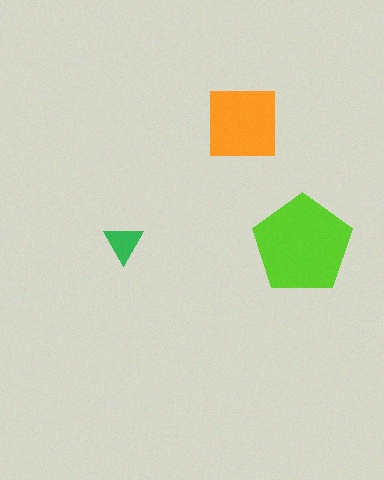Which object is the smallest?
The green triangle.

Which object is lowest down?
The lime pentagon is bottommost.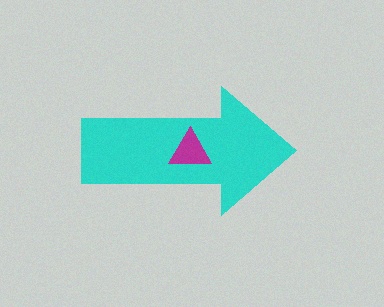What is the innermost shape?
The magenta triangle.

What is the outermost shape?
The cyan arrow.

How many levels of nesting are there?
2.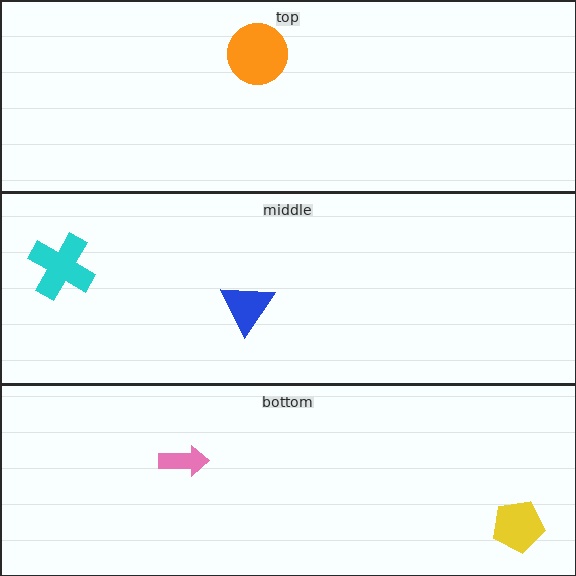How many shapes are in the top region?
1.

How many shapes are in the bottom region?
2.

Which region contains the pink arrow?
The bottom region.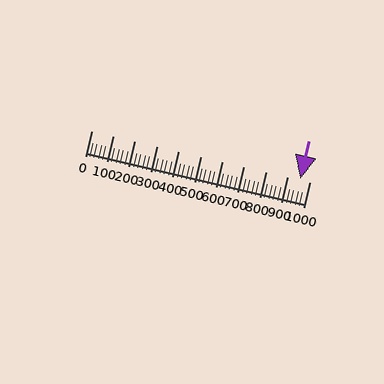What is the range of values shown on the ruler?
The ruler shows values from 0 to 1000.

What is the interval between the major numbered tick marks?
The major tick marks are spaced 100 units apart.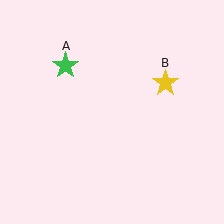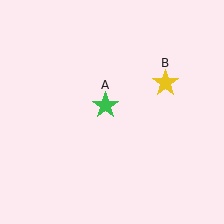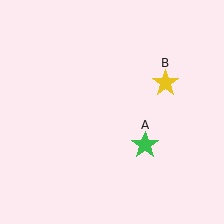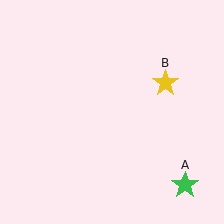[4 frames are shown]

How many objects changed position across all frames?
1 object changed position: green star (object A).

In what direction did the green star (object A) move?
The green star (object A) moved down and to the right.